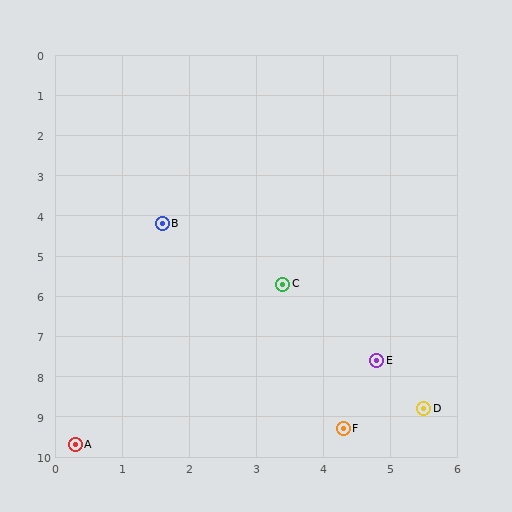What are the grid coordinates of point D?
Point D is at approximately (5.5, 8.8).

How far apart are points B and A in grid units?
Points B and A are about 5.7 grid units apart.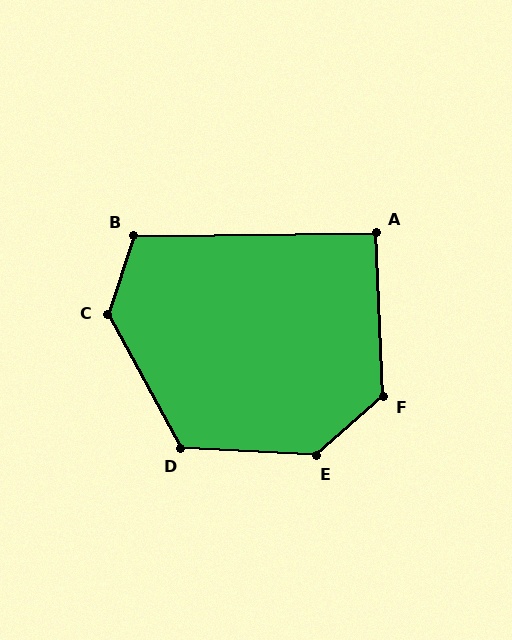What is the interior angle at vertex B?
Approximately 109 degrees (obtuse).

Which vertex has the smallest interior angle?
A, at approximately 92 degrees.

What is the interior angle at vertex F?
Approximately 129 degrees (obtuse).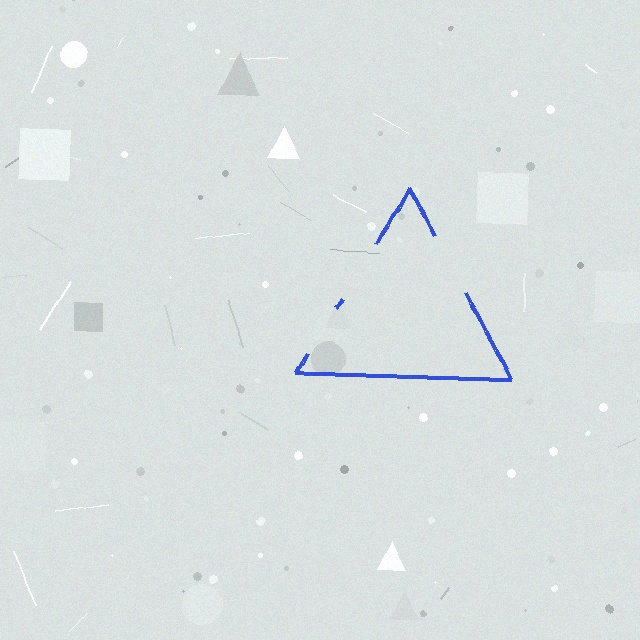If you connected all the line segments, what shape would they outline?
They would outline a triangle.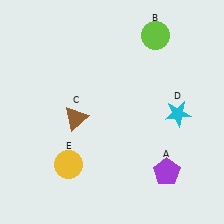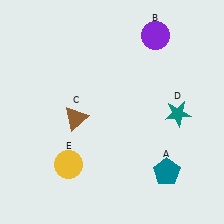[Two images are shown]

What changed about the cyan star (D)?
In Image 1, D is cyan. In Image 2, it changed to teal.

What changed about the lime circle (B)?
In Image 1, B is lime. In Image 2, it changed to purple.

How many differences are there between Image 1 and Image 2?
There are 3 differences between the two images.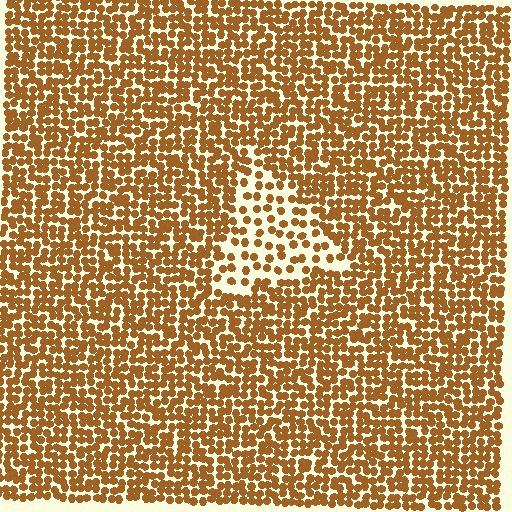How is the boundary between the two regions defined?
The boundary is defined by a change in element density (approximately 2.1x ratio). All elements are the same color, size, and shape.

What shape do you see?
I see a triangle.